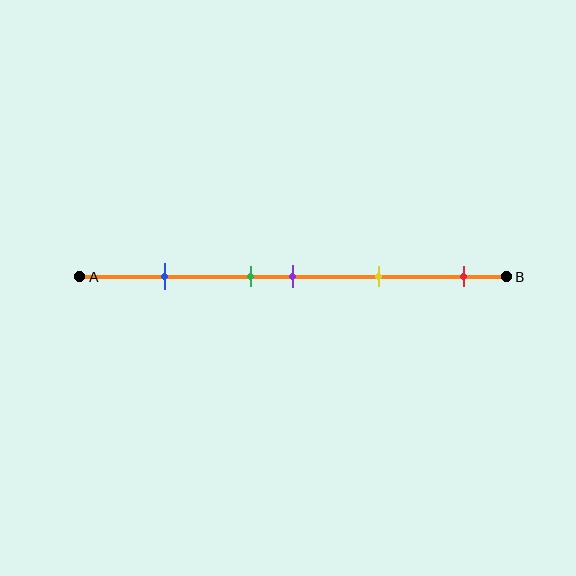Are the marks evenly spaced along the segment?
No, the marks are not evenly spaced.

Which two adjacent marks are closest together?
The green and purple marks are the closest adjacent pair.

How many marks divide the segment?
There are 5 marks dividing the segment.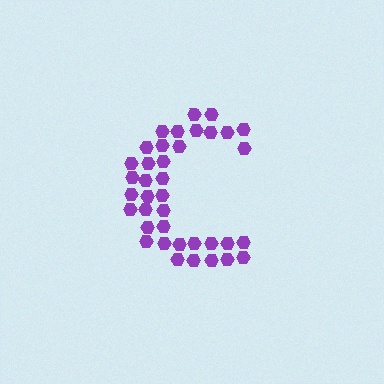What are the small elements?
The small elements are hexagons.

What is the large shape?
The large shape is the letter C.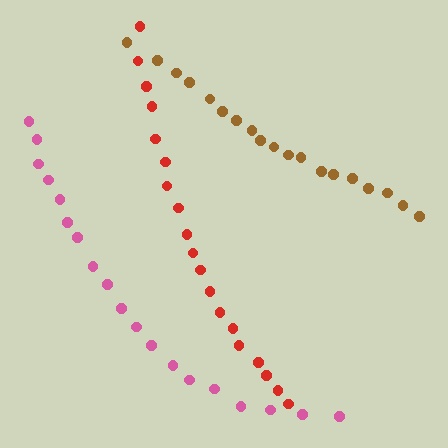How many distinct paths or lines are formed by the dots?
There are 3 distinct paths.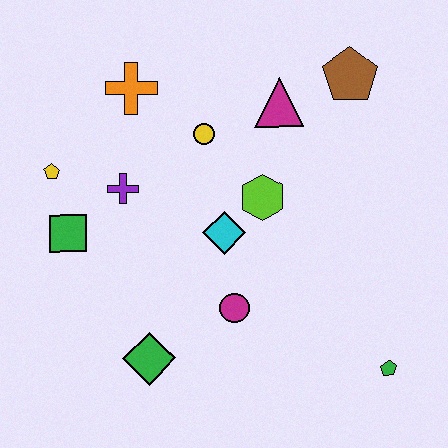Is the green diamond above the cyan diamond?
No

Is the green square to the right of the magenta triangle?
No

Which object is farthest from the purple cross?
The green pentagon is farthest from the purple cross.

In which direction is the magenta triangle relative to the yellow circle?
The magenta triangle is to the right of the yellow circle.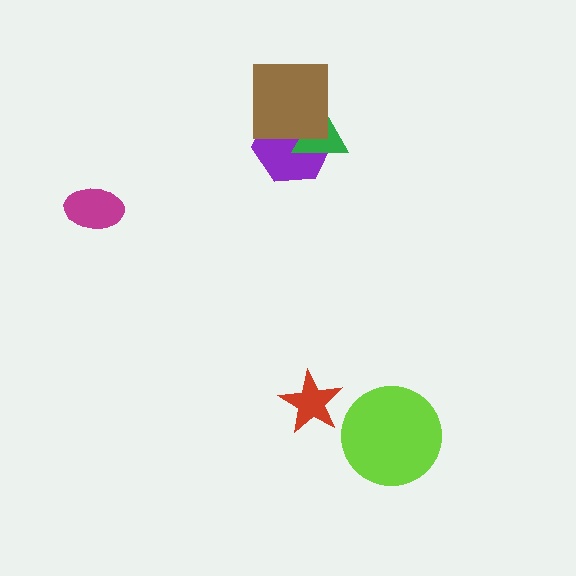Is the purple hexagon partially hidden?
Yes, it is partially covered by another shape.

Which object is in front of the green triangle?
The brown square is in front of the green triangle.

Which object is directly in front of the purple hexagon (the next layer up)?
The green triangle is directly in front of the purple hexagon.